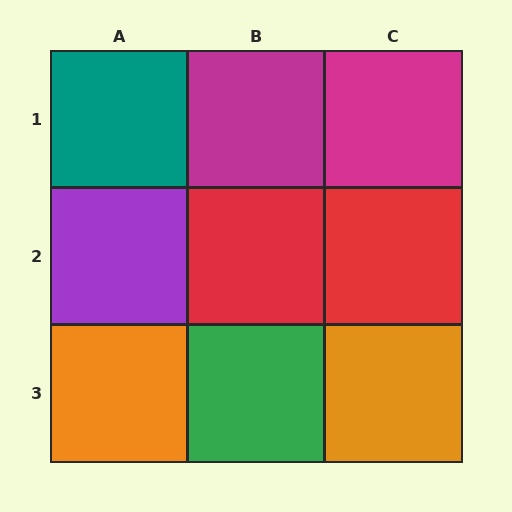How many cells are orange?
2 cells are orange.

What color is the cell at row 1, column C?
Magenta.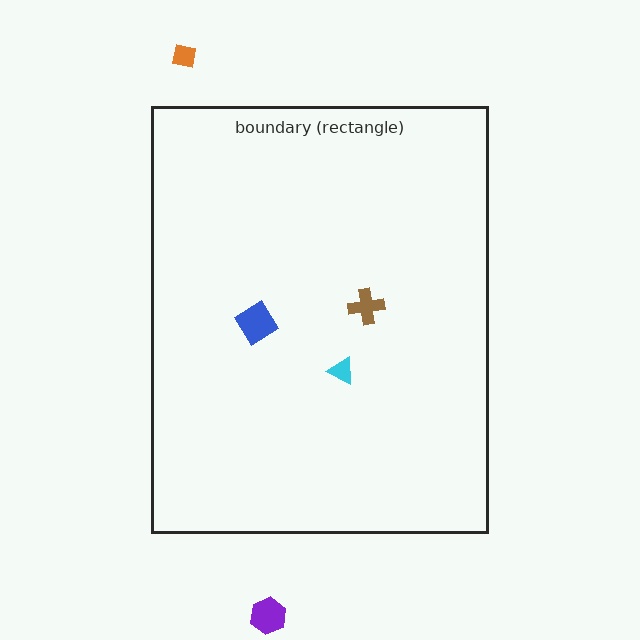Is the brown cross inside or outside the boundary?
Inside.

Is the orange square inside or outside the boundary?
Outside.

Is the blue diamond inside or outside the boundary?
Inside.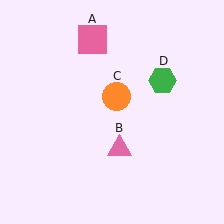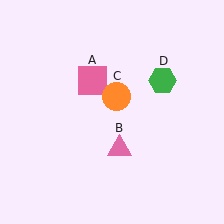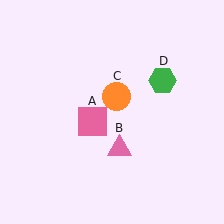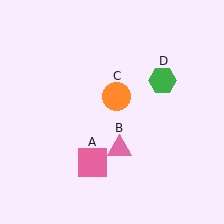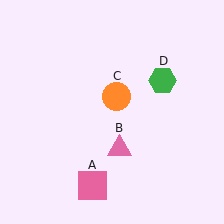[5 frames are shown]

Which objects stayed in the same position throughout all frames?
Pink triangle (object B) and orange circle (object C) and green hexagon (object D) remained stationary.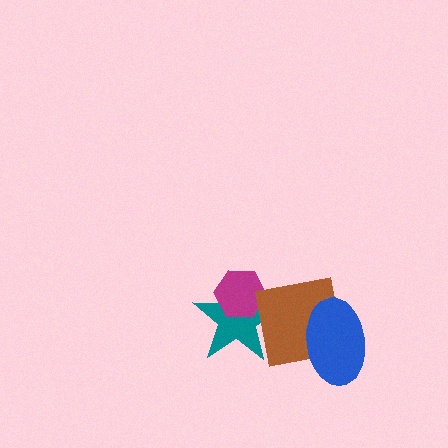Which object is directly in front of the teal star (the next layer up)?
The magenta hexagon is directly in front of the teal star.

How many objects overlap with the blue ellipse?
1 object overlaps with the blue ellipse.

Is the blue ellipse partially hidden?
No, no other shape covers it.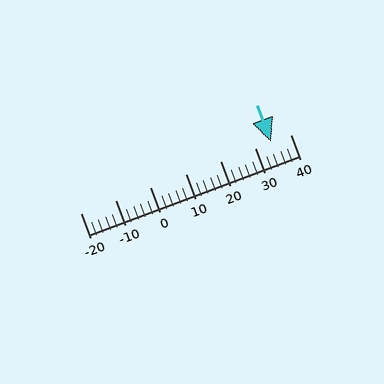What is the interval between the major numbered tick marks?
The major tick marks are spaced 10 units apart.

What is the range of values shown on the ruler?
The ruler shows values from -20 to 40.